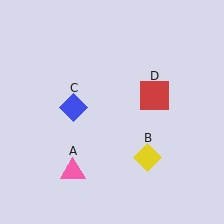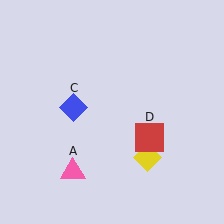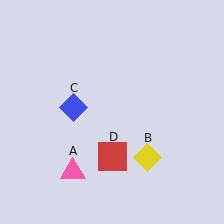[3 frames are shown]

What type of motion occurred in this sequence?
The red square (object D) rotated clockwise around the center of the scene.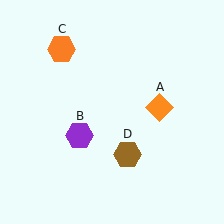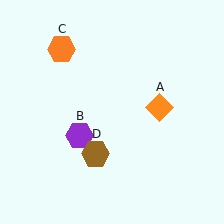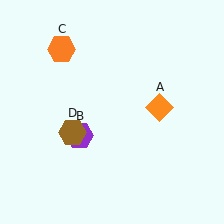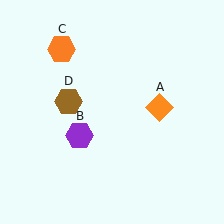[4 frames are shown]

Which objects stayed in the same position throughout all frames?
Orange diamond (object A) and purple hexagon (object B) and orange hexagon (object C) remained stationary.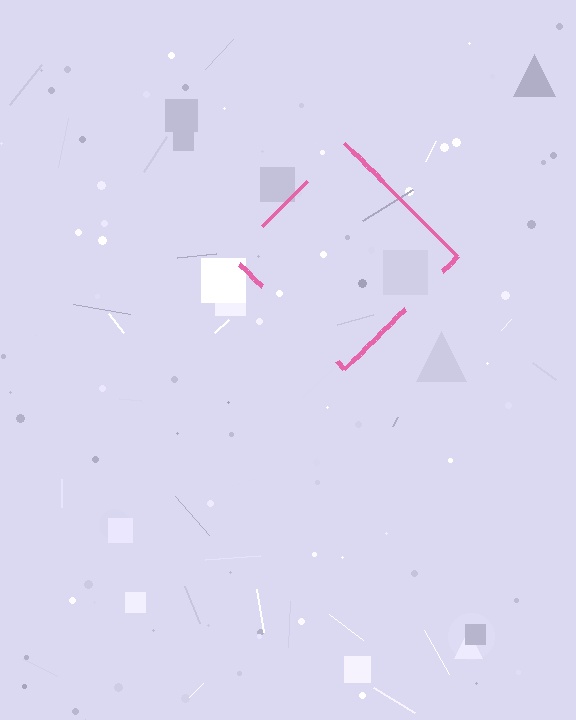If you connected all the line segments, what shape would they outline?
They would outline a diamond.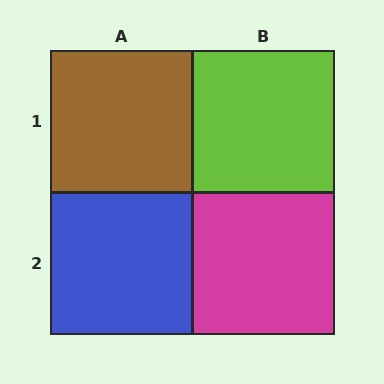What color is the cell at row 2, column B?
Magenta.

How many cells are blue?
1 cell is blue.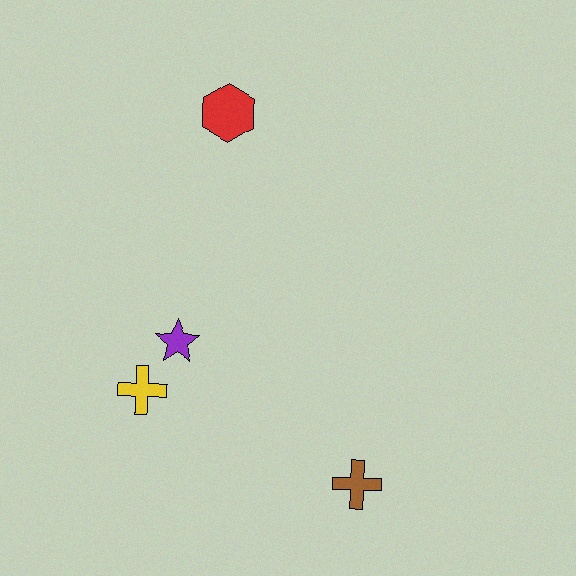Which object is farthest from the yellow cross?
The red hexagon is farthest from the yellow cross.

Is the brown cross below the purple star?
Yes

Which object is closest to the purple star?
The yellow cross is closest to the purple star.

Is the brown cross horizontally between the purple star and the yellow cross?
No